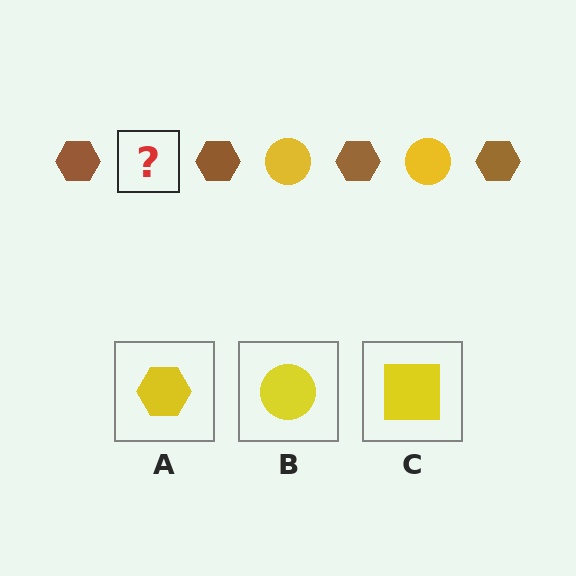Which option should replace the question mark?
Option B.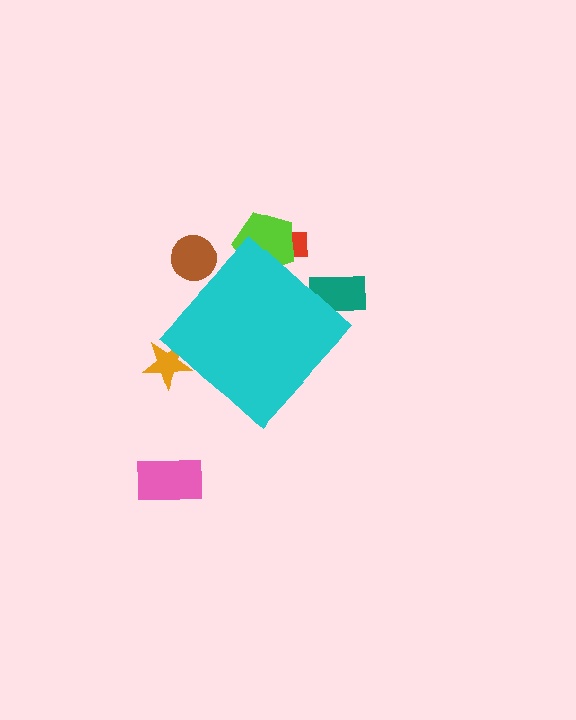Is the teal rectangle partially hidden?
Yes, the teal rectangle is partially hidden behind the cyan diamond.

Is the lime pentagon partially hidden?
Yes, the lime pentagon is partially hidden behind the cyan diamond.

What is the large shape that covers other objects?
A cyan diamond.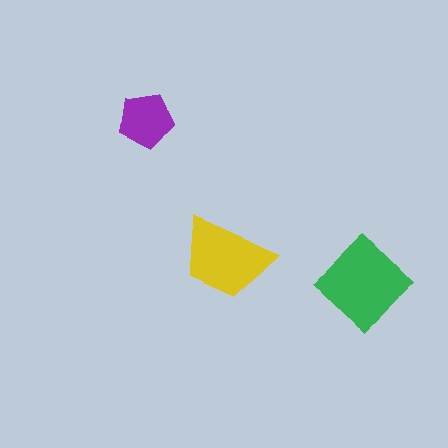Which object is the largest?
The green diamond.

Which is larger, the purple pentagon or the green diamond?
The green diamond.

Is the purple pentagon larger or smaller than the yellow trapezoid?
Smaller.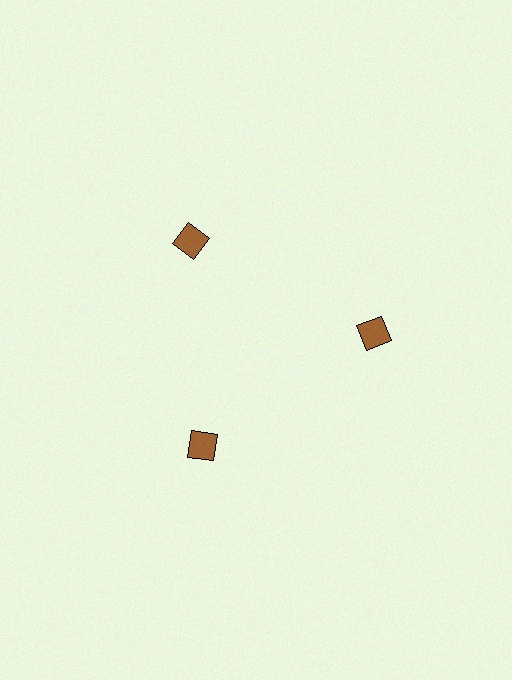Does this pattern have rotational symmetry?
Yes, this pattern has 3-fold rotational symmetry. It looks the same after rotating 120 degrees around the center.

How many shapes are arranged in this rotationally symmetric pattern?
There are 3 shapes, arranged in 3 groups of 1.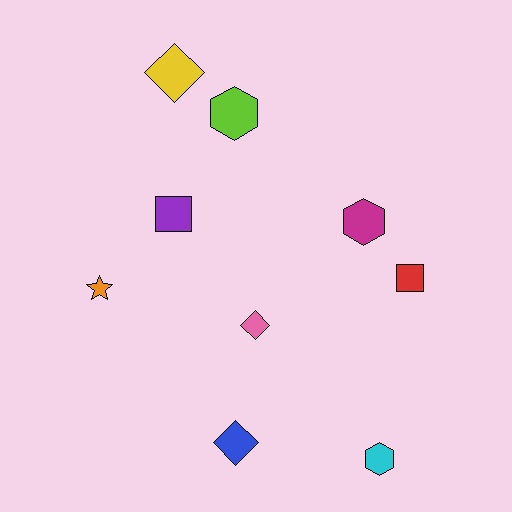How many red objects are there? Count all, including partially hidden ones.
There is 1 red object.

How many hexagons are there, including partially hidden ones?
There are 3 hexagons.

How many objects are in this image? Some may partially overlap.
There are 9 objects.